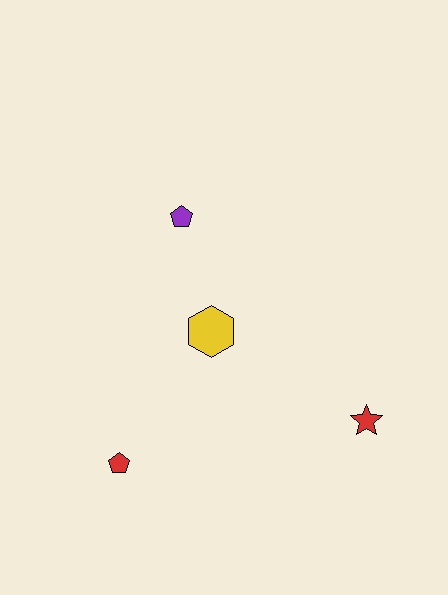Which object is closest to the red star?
The yellow hexagon is closest to the red star.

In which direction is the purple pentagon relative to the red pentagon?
The purple pentagon is above the red pentagon.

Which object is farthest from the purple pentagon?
The red star is farthest from the purple pentagon.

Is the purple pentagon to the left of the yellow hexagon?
Yes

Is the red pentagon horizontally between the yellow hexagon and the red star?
No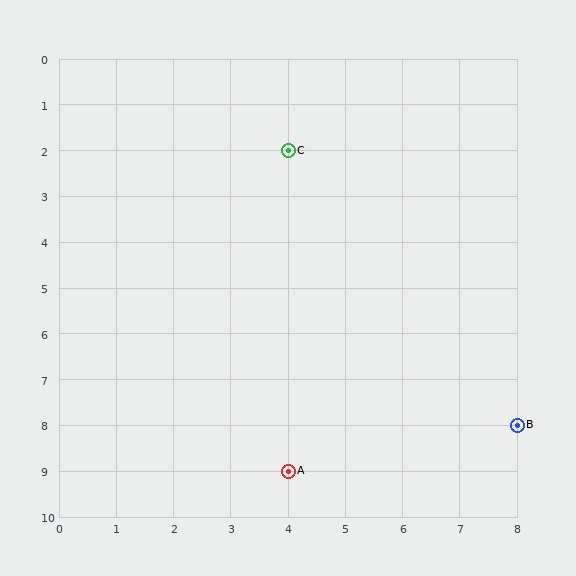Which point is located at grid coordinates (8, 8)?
Point B is at (8, 8).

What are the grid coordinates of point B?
Point B is at grid coordinates (8, 8).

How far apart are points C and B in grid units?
Points C and B are 4 columns and 6 rows apart (about 7.2 grid units diagonally).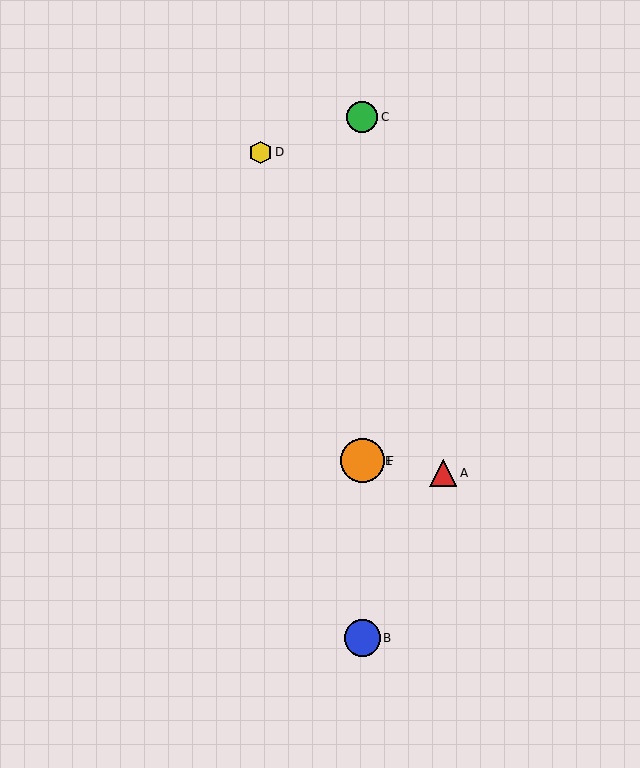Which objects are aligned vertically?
Objects B, C, E, F are aligned vertically.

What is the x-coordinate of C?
Object C is at x≈362.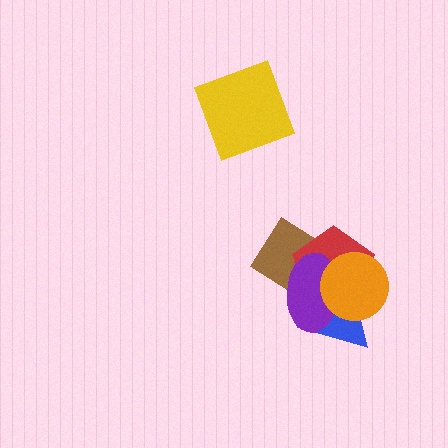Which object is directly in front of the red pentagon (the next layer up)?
The blue triangle is directly in front of the red pentagon.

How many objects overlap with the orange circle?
3 objects overlap with the orange circle.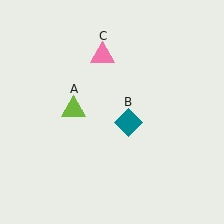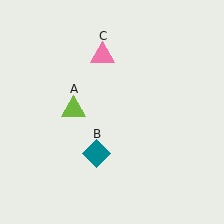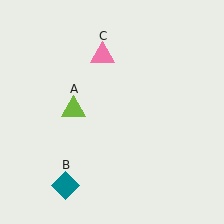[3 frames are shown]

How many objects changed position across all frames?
1 object changed position: teal diamond (object B).